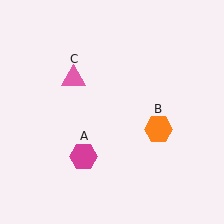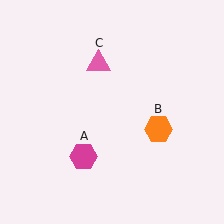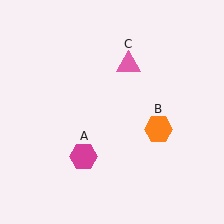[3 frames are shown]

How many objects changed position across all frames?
1 object changed position: pink triangle (object C).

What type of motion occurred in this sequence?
The pink triangle (object C) rotated clockwise around the center of the scene.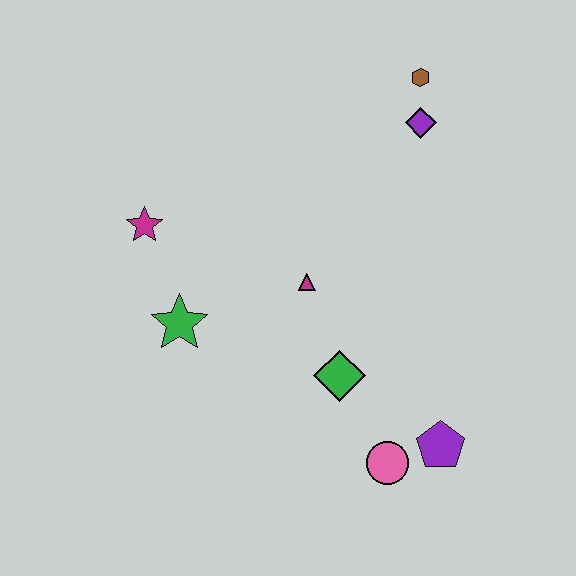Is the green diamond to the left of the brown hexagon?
Yes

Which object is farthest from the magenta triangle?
The brown hexagon is farthest from the magenta triangle.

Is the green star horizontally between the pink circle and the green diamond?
No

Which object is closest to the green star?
The magenta star is closest to the green star.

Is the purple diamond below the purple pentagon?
No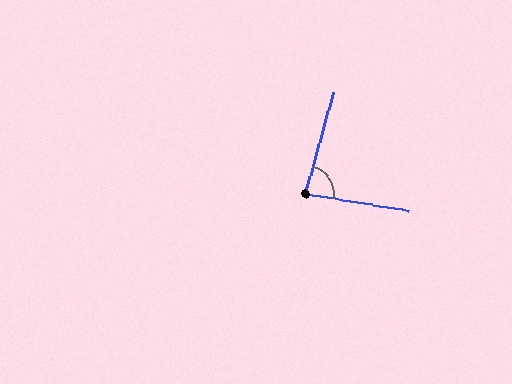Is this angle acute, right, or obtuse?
It is acute.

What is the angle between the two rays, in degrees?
Approximately 84 degrees.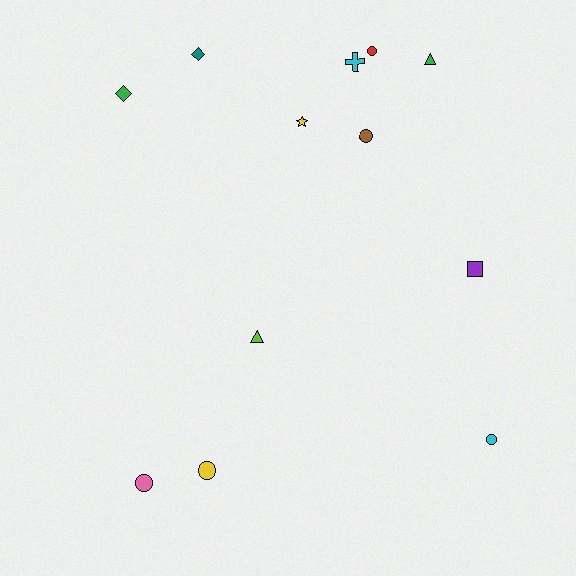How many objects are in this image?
There are 12 objects.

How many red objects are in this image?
There is 1 red object.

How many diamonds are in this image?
There are 2 diamonds.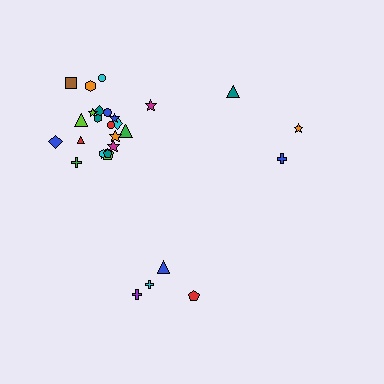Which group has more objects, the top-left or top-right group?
The top-left group.